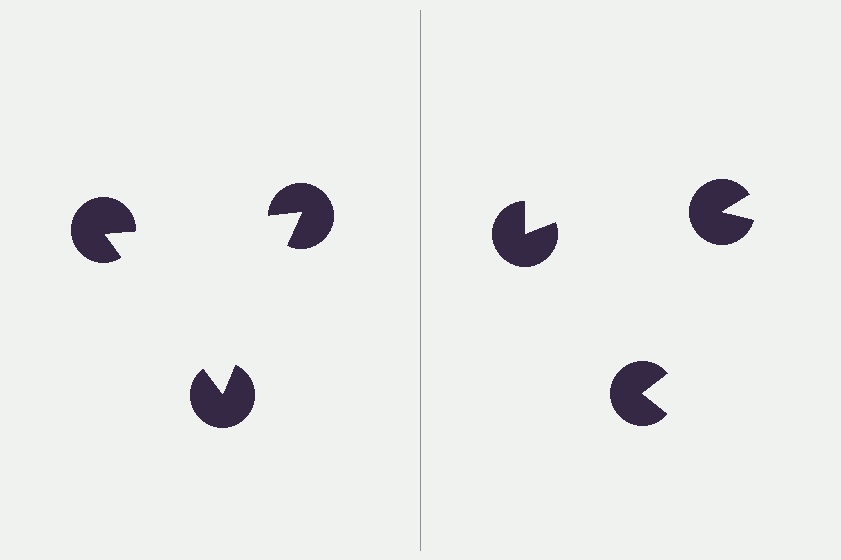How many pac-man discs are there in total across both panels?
6 — 3 on each side.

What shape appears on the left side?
An illusory triangle.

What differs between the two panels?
The pac-man discs are positioned identically on both sides; only the wedge orientations differ. On the left they align to a triangle; on the right they are misaligned.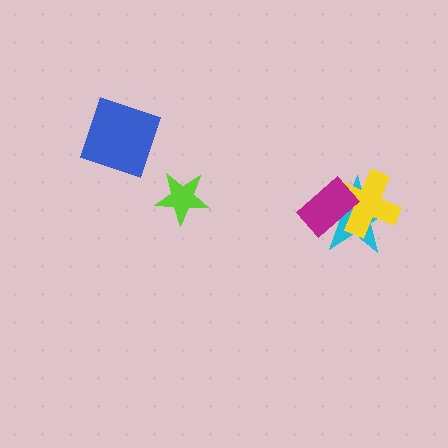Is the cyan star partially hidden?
Yes, it is partially covered by another shape.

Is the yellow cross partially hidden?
Yes, it is partially covered by another shape.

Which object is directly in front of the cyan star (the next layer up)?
The yellow cross is directly in front of the cyan star.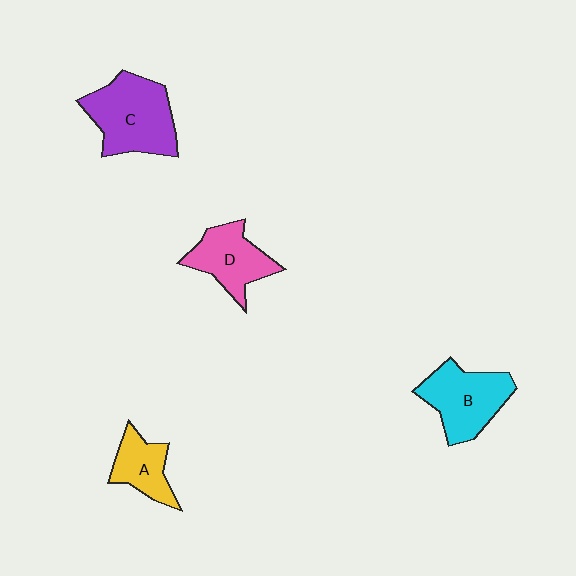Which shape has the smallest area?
Shape A (yellow).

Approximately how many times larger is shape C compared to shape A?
Approximately 1.9 times.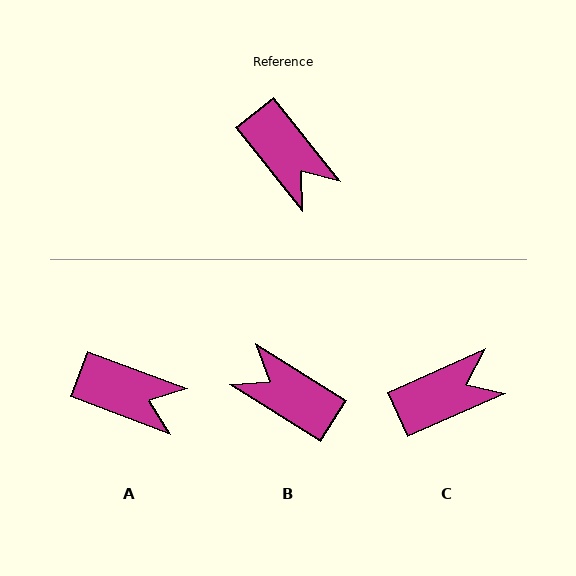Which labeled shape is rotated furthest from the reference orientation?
B, about 161 degrees away.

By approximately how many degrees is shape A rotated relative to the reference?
Approximately 31 degrees counter-clockwise.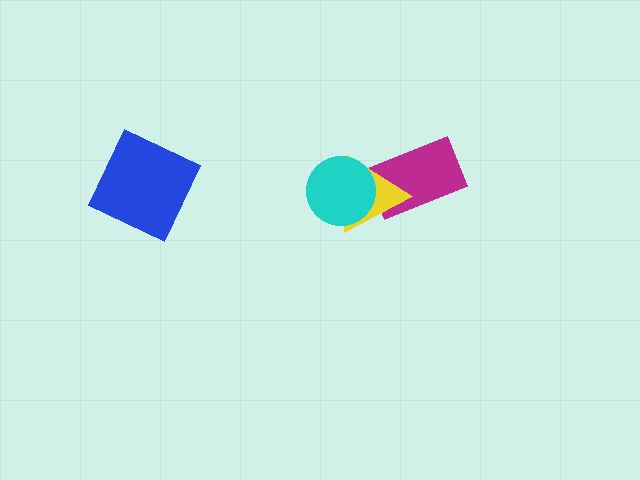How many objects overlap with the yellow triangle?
2 objects overlap with the yellow triangle.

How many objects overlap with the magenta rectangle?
1 object overlaps with the magenta rectangle.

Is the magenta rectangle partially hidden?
Yes, it is partially covered by another shape.